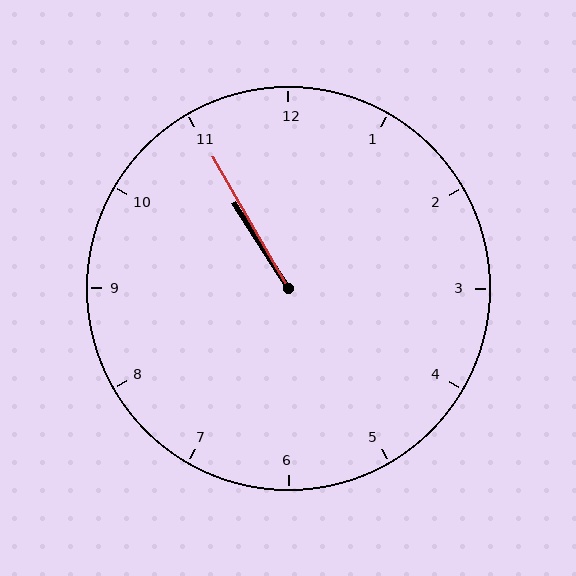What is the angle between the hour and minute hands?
Approximately 2 degrees.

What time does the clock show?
10:55.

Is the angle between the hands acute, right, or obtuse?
It is acute.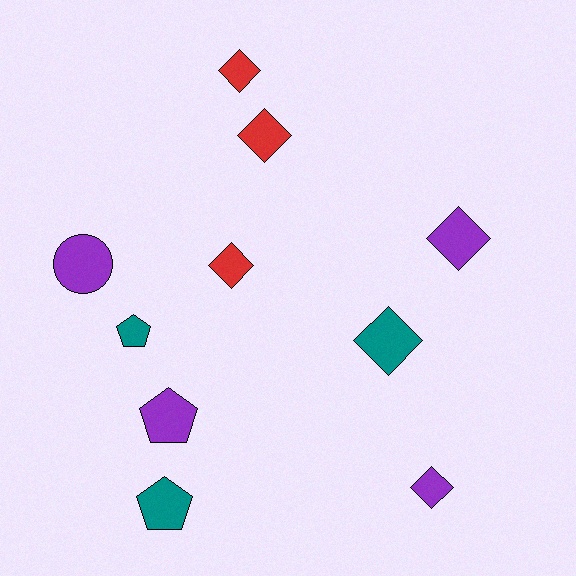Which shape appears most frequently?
Diamond, with 6 objects.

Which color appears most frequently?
Purple, with 4 objects.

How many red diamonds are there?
There are 3 red diamonds.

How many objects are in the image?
There are 10 objects.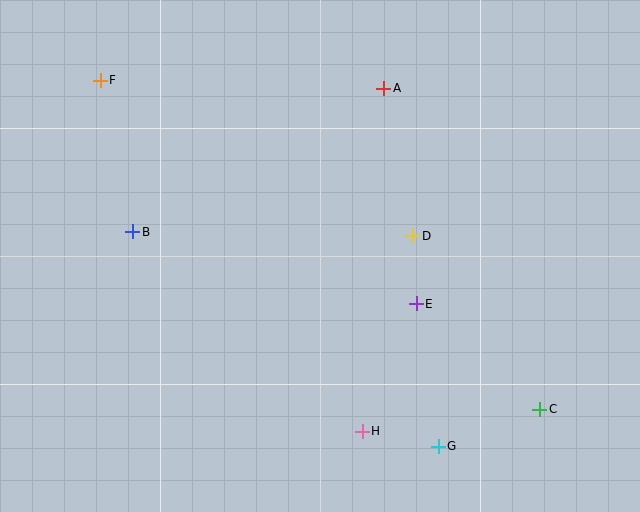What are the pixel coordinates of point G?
Point G is at (438, 446).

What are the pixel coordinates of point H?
Point H is at (362, 431).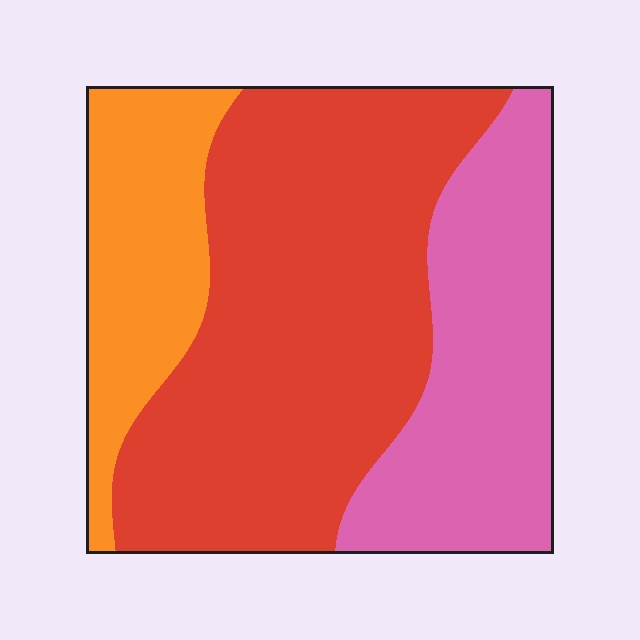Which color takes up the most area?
Red, at roughly 50%.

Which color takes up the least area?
Orange, at roughly 20%.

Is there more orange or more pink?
Pink.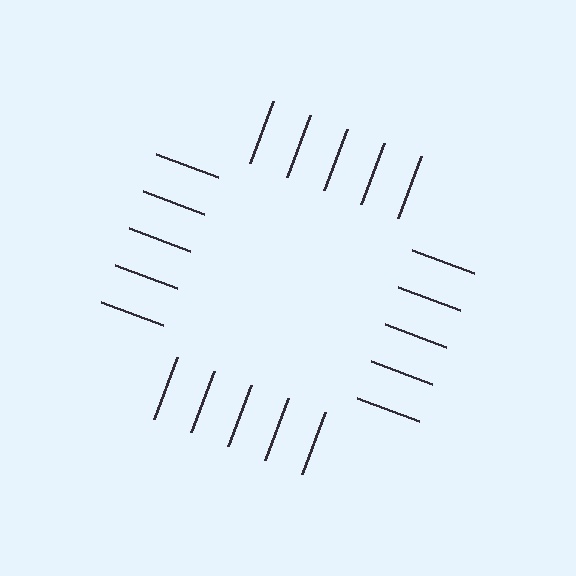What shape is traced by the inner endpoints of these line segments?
An illusory square — the line segments terminate on its edges but no continuous stroke is drawn.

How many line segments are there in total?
20 — 5 along each of the 4 edges.